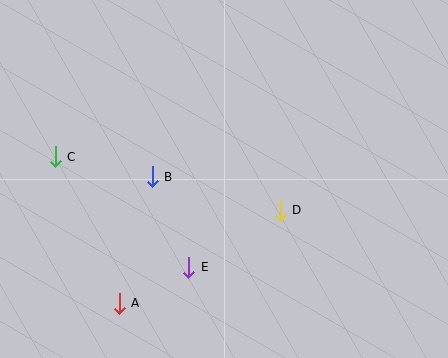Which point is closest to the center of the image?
Point D at (280, 210) is closest to the center.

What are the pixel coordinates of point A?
Point A is at (119, 303).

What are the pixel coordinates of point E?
Point E is at (189, 267).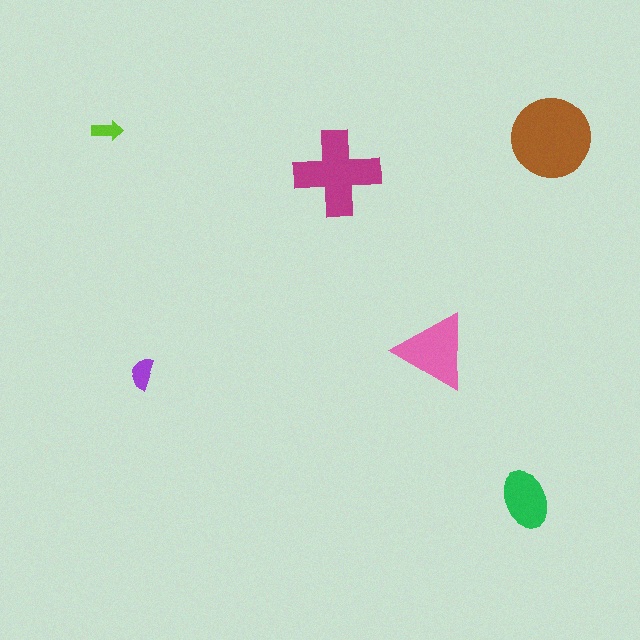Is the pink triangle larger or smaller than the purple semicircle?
Larger.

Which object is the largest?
The brown circle.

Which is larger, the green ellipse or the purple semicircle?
The green ellipse.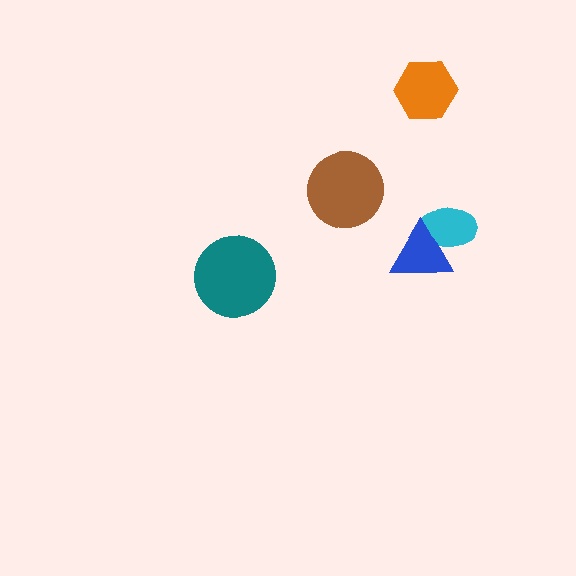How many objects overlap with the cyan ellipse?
1 object overlaps with the cyan ellipse.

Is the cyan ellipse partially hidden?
Yes, it is partially covered by another shape.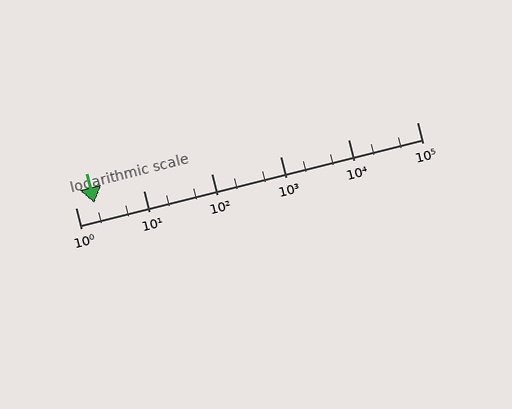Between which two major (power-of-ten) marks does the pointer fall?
The pointer is between 1 and 10.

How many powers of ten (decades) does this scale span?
The scale spans 5 decades, from 1 to 100000.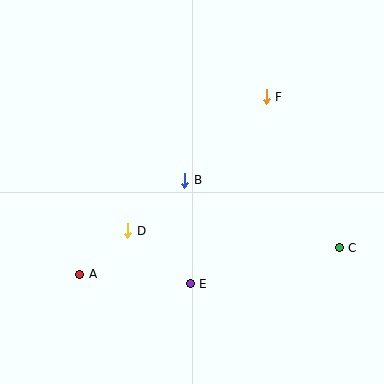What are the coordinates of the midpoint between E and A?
The midpoint between E and A is at (135, 279).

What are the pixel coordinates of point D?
Point D is at (128, 231).